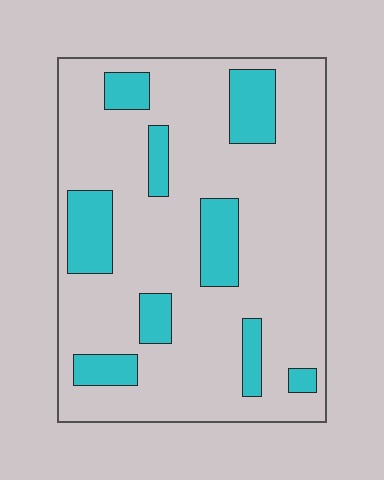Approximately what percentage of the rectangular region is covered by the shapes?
Approximately 20%.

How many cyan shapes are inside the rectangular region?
9.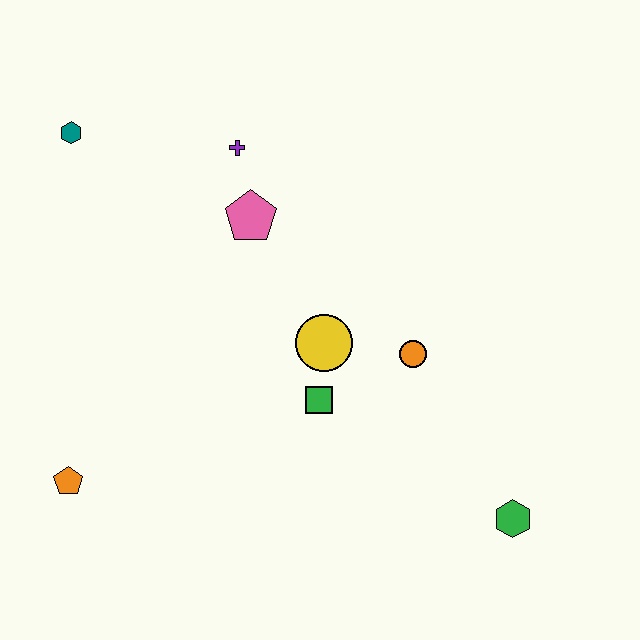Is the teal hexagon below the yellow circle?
No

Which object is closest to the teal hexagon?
The purple cross is closest to the teal hexagon.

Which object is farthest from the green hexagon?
The teal hexagon is farthest from the green hexagon.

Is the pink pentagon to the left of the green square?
Yes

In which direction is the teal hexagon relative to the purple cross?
The teal hexagon is to the left of the purple cross.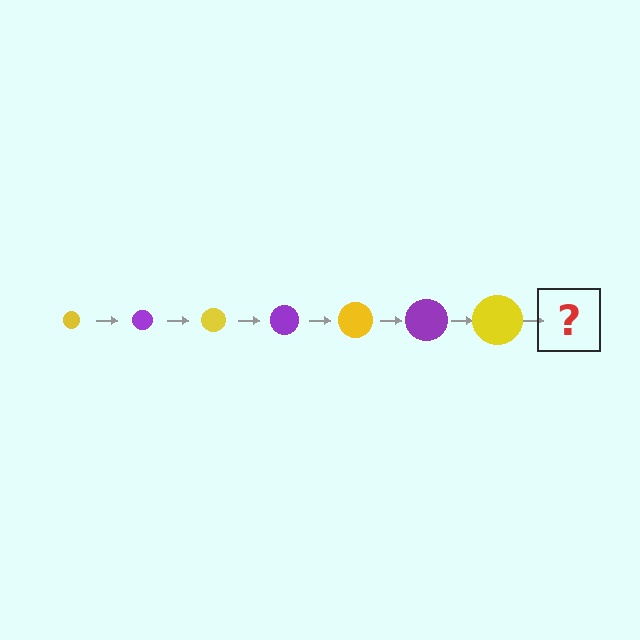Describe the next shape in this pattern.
It should be a purple circle, larger than the previous one.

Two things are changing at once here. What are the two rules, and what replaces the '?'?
The two rules are that the circle grows larger each step and the color cycles through yellow and purple. The '?' should be a purple circle, larger than the previous one.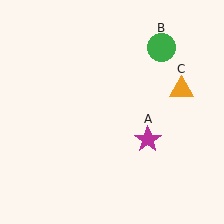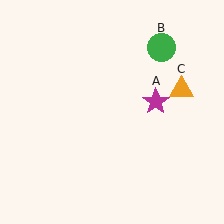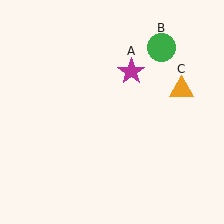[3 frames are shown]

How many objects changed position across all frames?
1 object changed position: magenta star (object A).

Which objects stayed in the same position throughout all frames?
Green circle (object B) and orange triangle (object C) remained stationary.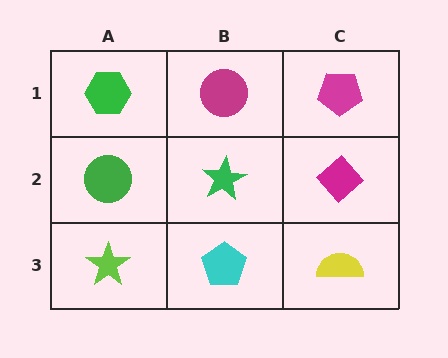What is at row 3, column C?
A yellow semicircle.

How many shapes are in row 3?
3 shapes.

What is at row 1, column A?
A green hexagon.